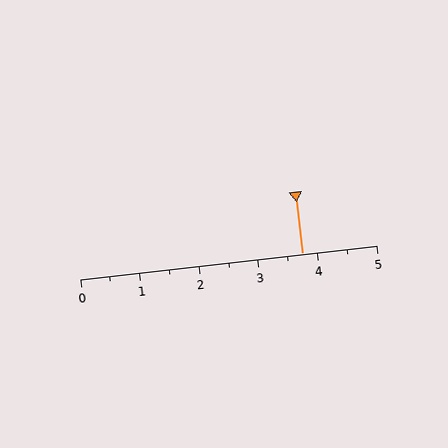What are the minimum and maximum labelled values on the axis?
The axis runs from 0 to 5.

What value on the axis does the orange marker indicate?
The marker indicates approximately 3.8.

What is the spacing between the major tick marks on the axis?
The major ticks are spaced 1 apart.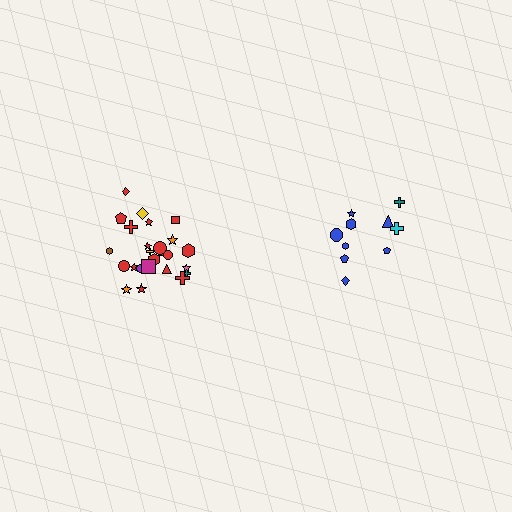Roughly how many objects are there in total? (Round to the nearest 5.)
Roughly 35 objects in total.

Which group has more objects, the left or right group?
The left group.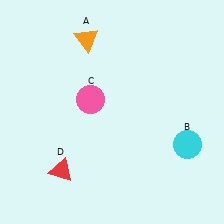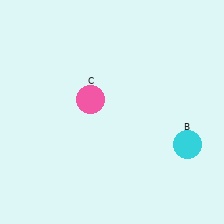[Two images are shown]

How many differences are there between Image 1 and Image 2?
There are 2 differences between the two images.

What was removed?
The orange triangle (A), the red triangle (D) were removed in Image 2.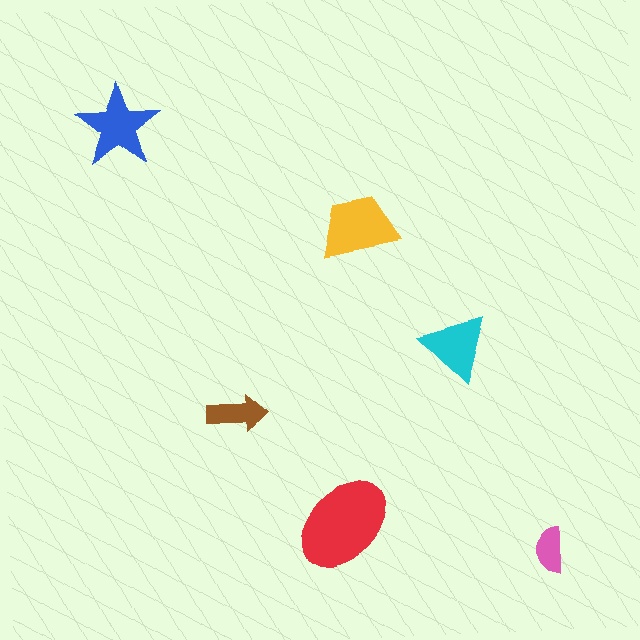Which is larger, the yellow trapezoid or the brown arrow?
The yellow trapezoid.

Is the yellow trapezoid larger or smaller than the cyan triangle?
Larger.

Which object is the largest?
The red ellipse.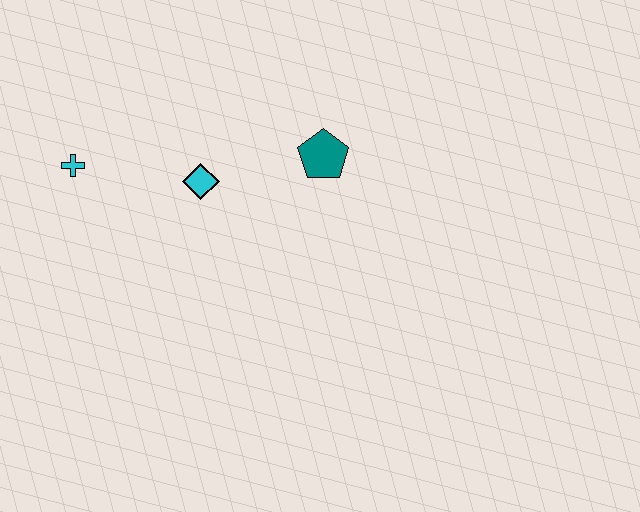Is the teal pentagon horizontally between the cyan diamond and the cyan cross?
No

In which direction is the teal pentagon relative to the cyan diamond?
The teal pentagon is to the right of the cyan diamond.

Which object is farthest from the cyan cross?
The teal pentagon is farthest from the cyan cross.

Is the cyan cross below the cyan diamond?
No